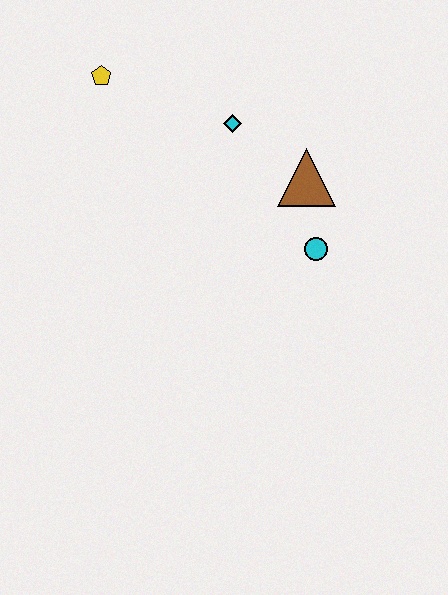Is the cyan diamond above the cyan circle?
Yes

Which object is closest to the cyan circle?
The brown triangle is closest to the cyan circle.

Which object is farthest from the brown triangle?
The yellow pentagon is farthest from the brown triangle.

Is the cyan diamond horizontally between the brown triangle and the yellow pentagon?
Yes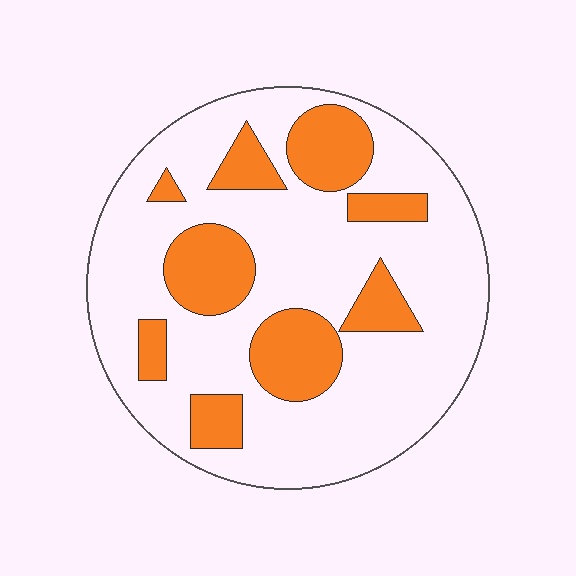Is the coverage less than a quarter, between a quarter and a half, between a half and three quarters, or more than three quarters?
Between a quarter and a half.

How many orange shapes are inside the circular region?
9.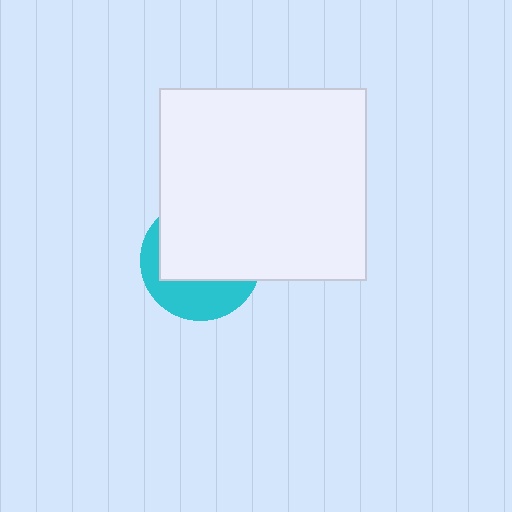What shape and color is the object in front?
The object in front is a white rectangle.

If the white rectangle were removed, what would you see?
You would see the complete cyan circle.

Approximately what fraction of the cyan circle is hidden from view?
Roughly 63% of the cyan circle is hidden behind the white rectangle.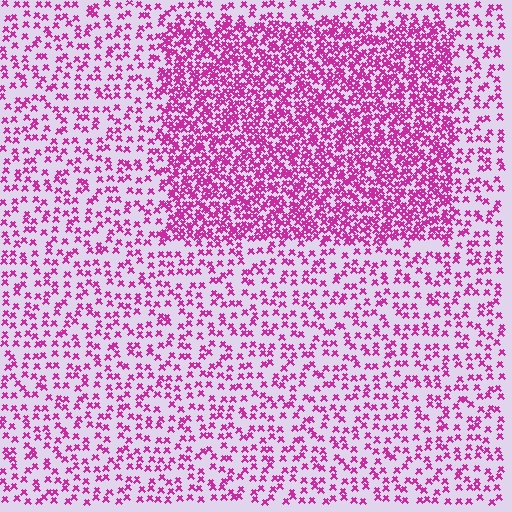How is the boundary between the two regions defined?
The boundary is defined by a change in element density (approximately 2.4x ratio). All elements are the same color, size, and shape.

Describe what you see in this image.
The image contains small magenta elements arranged at two different densities. A rectangle-shaped region is visible where the elements are more densely packed than the surrounding area.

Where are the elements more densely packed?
The elements are more densely packed inside the rectangle boundary.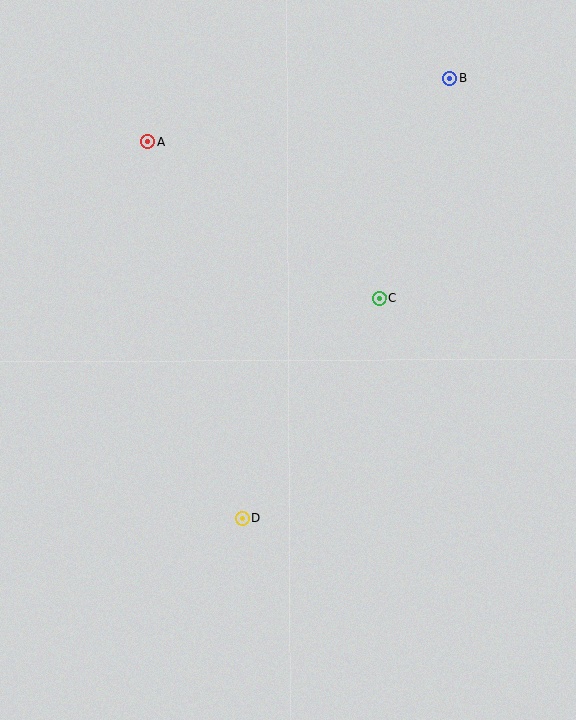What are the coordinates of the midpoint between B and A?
The midpoint between B and A is at (298, 110).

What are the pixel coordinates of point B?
Point B is at (449, 79).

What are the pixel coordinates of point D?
Point D is at (242, 519).